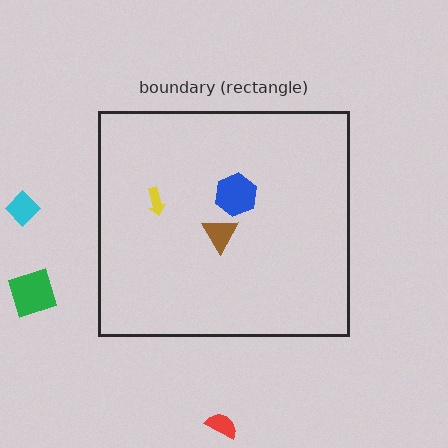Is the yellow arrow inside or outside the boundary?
Inside.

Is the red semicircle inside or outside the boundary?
Outside.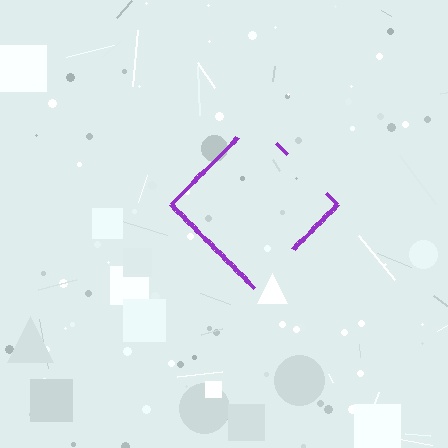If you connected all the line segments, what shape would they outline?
They would outline a diamond.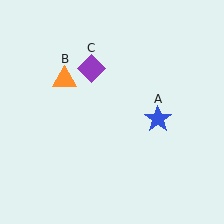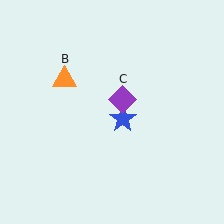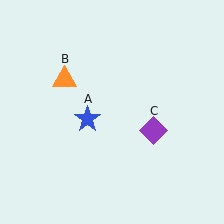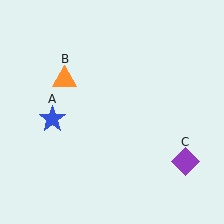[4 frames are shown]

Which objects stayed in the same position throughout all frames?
Orange triangle (object B) remained stationary.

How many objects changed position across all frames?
2 objects changed position: blue star (object A), purple diamond (object C).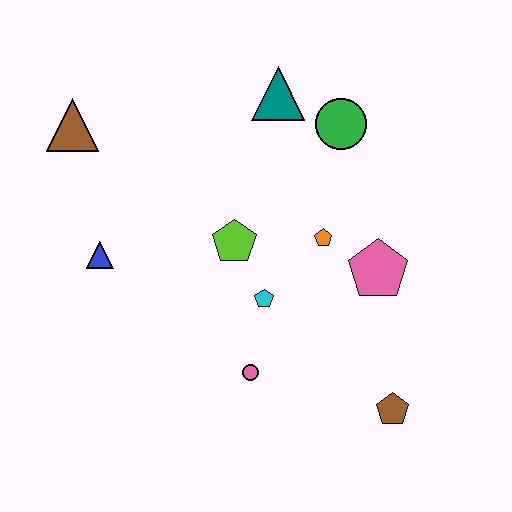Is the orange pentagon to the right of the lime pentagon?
Yes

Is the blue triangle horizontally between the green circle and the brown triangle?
Yes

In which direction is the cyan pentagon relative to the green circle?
The cyan pentagon is below the green circle.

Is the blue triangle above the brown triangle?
No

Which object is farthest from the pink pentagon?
The brown triangle is farthest from the pink pentagon.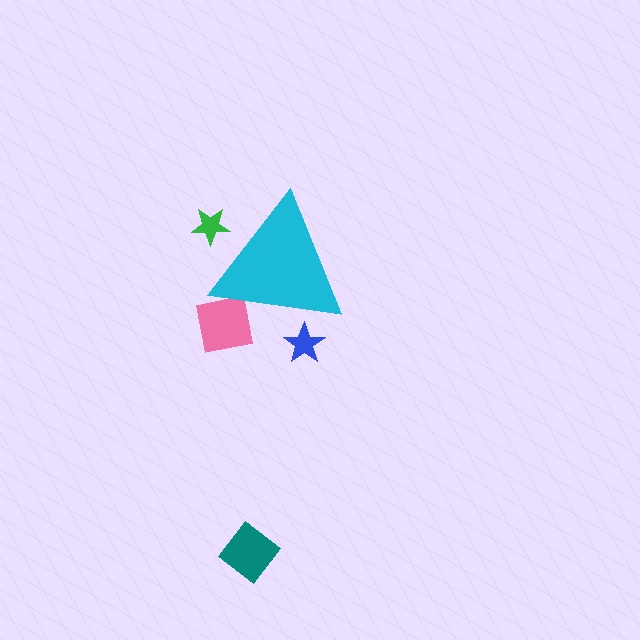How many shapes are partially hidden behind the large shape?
3 shapes are partially hidden.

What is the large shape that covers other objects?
A cyan triangle.